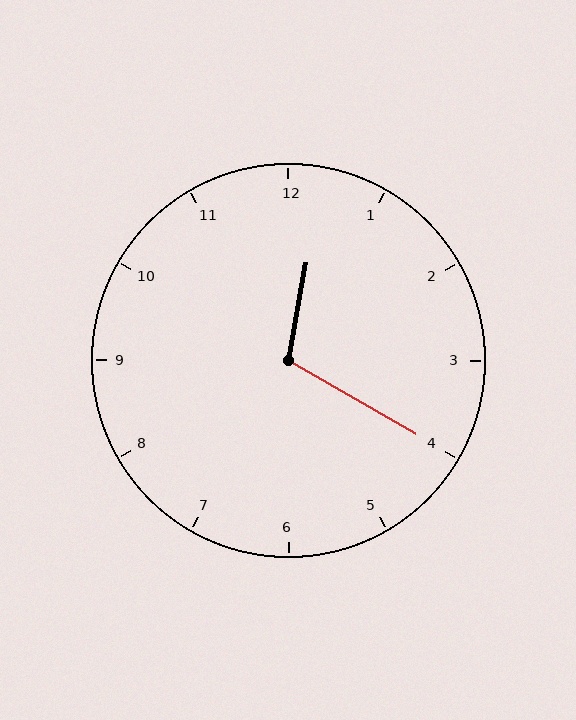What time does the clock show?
12:20.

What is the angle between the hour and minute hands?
Approximately 110 degrees.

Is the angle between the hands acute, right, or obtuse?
It is obtuse.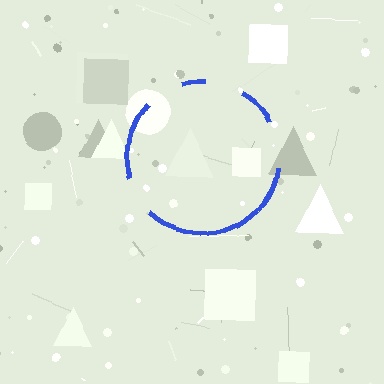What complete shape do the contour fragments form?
The contour fragments form a circle.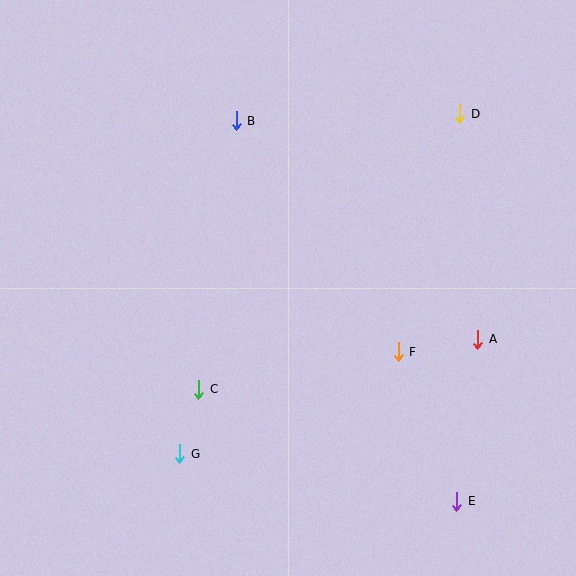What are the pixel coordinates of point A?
Point A is at (478, 339).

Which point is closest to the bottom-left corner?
Point G is closest to the bottom-left corner.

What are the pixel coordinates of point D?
Point D is at (460, 114).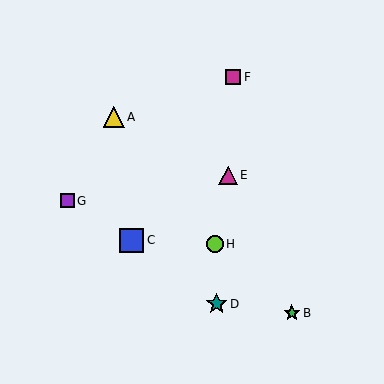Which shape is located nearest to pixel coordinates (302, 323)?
The green star (labeled B) at (292, 313) is nearest to that location.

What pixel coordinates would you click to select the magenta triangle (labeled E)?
Click at (228, 175) to select the magenta triangle E.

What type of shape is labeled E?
Shape E is a magenta triangle.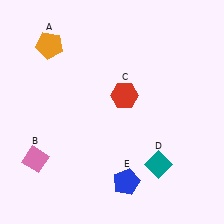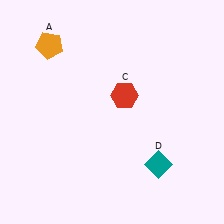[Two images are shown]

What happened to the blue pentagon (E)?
The blue pentagon (E) was removed in Image 2. It was in the bottom-right area of Image 1.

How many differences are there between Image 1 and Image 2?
There are 2 differences between the two images.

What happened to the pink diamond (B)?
The pink diamond (B) was removed in Image 2. It was in the bottom-left area of Image 1.